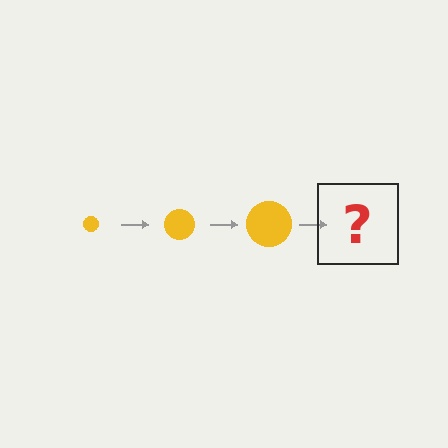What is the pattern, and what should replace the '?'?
The pattern is that the circle gets progressively larger each step. The '?' should be a yellow circle, larger than the previous one.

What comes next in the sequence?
The next element should be a yellow circle, larger than the previous one.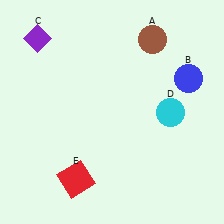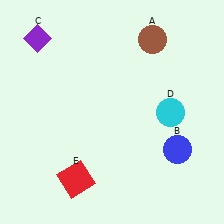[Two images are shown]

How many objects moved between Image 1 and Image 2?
1 object moved between the two images.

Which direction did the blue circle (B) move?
The blue circle (B) moved down.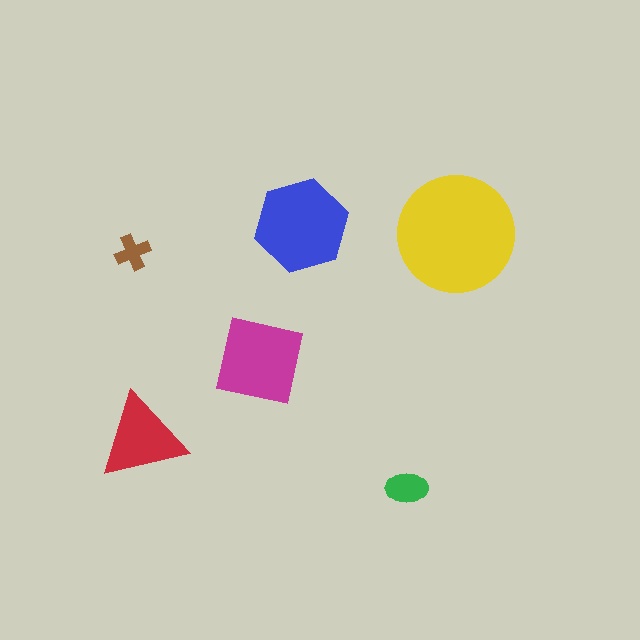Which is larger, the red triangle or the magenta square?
The magenta square.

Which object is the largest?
The yellow circle.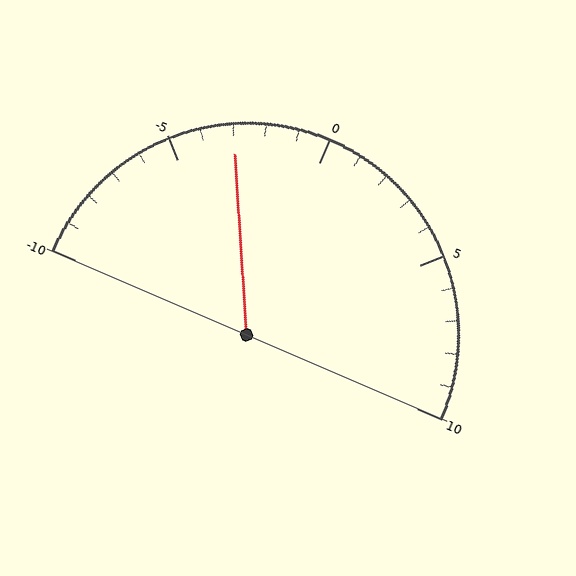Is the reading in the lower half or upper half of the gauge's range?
The reading is in the lower half of the range (-10 to 10).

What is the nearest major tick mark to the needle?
The nearest major tick mark is -5.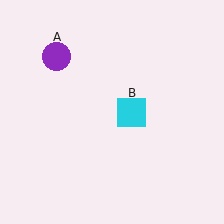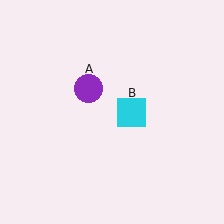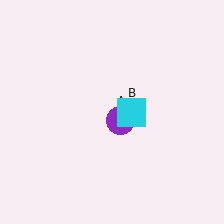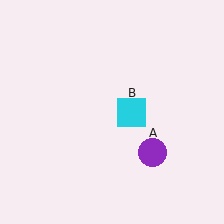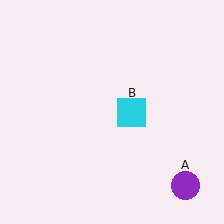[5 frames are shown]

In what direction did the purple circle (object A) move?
The purple circle (object A) moved down and to the right.